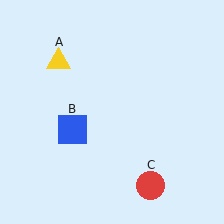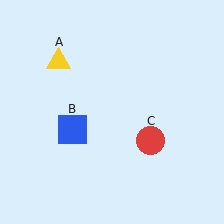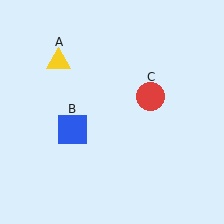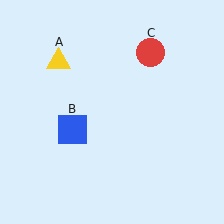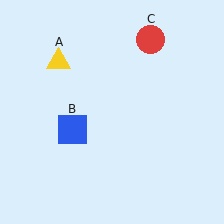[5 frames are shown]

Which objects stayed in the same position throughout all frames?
Yellow triangle (object A) and blue square (object B) remained stationary.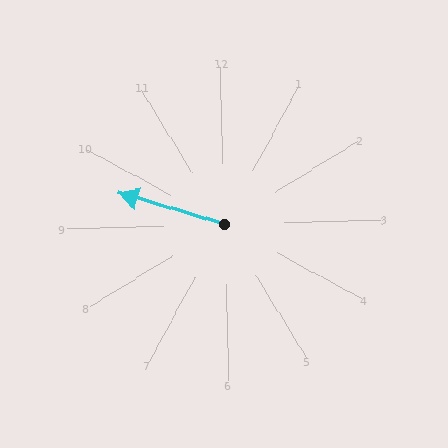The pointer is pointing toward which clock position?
Roughly 10 o'clock.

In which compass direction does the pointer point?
West.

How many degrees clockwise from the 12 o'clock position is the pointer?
Approximately 288 degrees.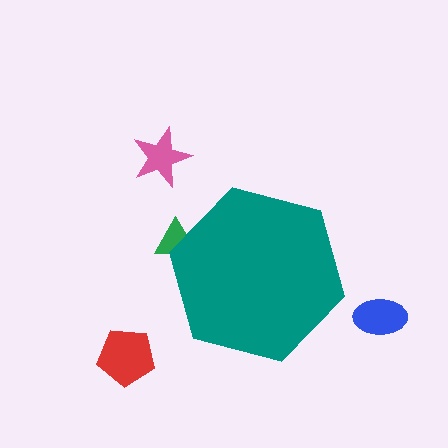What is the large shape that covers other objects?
A teal hexagon.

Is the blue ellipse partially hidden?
No, the blue ellipse is fully visible.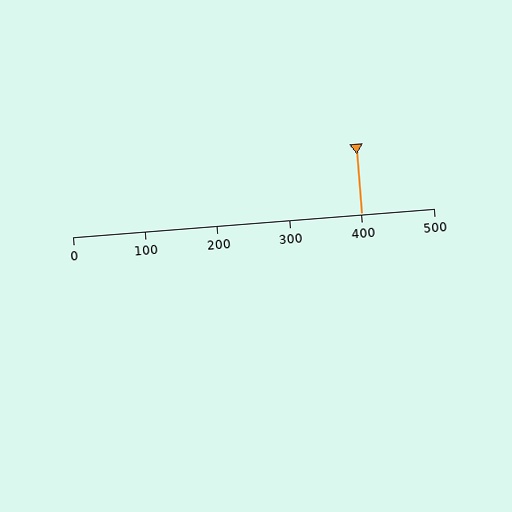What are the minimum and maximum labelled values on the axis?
The axis runs from 0 to 500.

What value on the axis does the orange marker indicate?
The marker indicates approximately 400.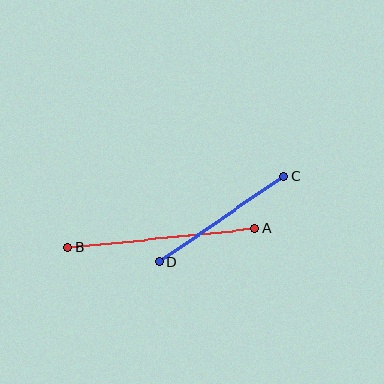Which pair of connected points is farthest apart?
Points A and B are farthest apart.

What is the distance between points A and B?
The distance is approximately 189 pixels.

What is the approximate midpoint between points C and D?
The midpoint is at approximately (221, 219) pixels.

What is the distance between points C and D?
The distance is approximately 151 pixels.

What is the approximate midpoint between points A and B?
The midpoint is at approximately (161, 238) pixels.